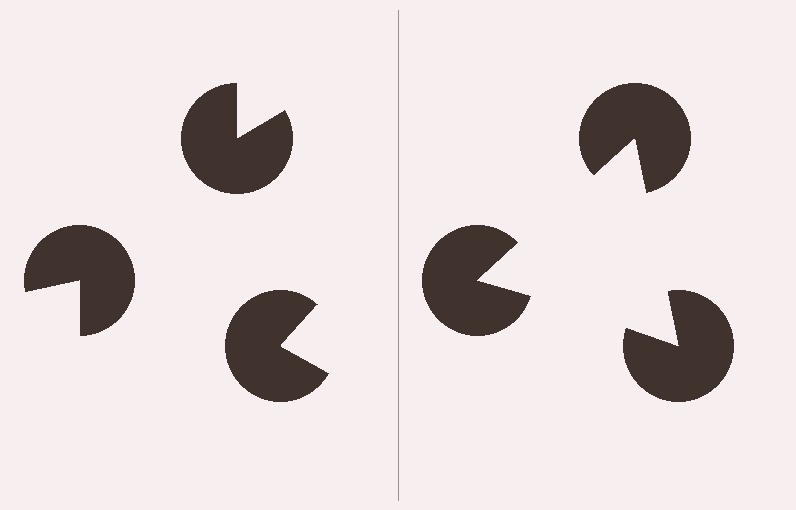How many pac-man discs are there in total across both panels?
6 — 3 on each side.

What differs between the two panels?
The pac-man discs are positioned identically on both sides; only the wedge orientations differ. On the right they align to a triangle; on the left they are misaligned.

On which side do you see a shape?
An illusory triangle appears on the right side. On the left side the wedge cuts are rotated, so no coherent shape forms.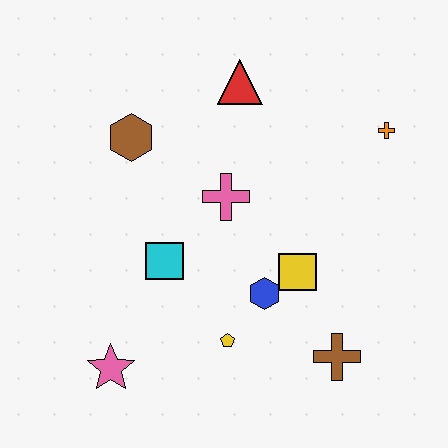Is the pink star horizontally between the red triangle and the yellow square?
No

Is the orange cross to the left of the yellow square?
No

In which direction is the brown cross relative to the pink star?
The brown cross is to the right of the pink star.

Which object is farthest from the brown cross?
The brown hexagon is farthest from the brown cross.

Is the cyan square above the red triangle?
No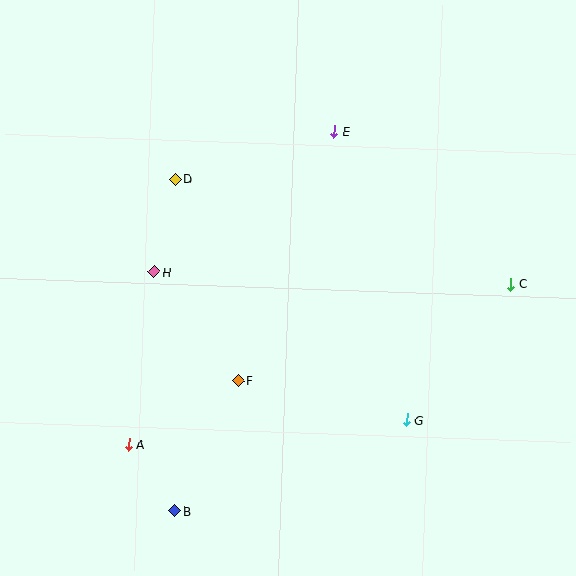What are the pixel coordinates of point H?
Point H is at (154, 272).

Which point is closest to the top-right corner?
Point E is closest to the top-right corner.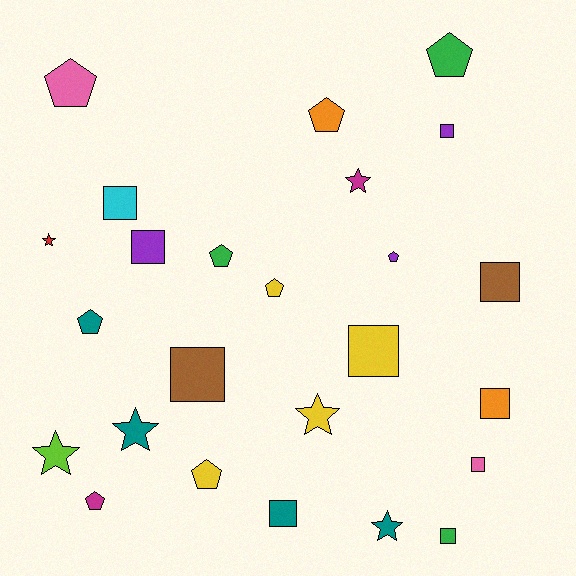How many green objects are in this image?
There are 3 green objects.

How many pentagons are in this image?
There are 9 pentagons.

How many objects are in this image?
There are 25 objects.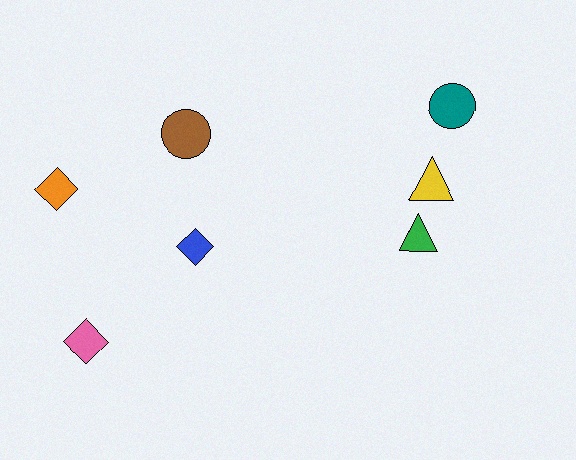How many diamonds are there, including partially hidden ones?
There are 3 diamonds.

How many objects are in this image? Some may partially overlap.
There are 7 objects.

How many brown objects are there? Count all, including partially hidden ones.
There is 1 brown object.